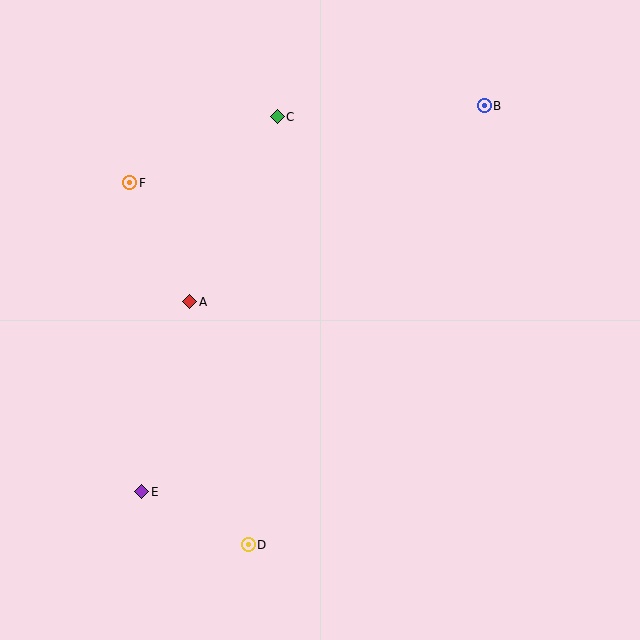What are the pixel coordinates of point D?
Point D is at (248, 545).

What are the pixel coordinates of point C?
Point C is at (277, 117).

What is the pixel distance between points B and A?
The distance between B and A is 354 pixels.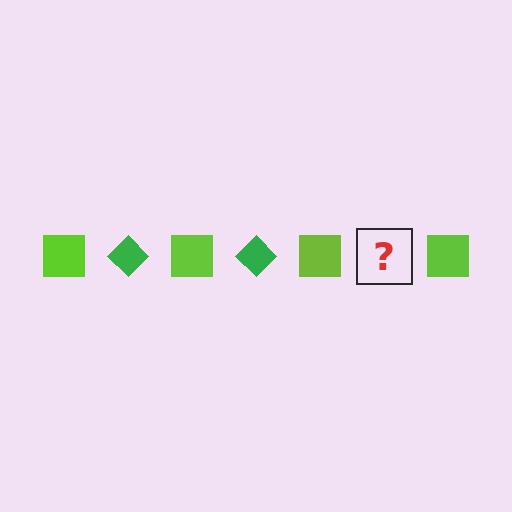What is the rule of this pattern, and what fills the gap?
The rule is that the pattern alternates between lime square and green diamond. The gap should be filled with a green diamond.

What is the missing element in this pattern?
The missing element is a green diamond.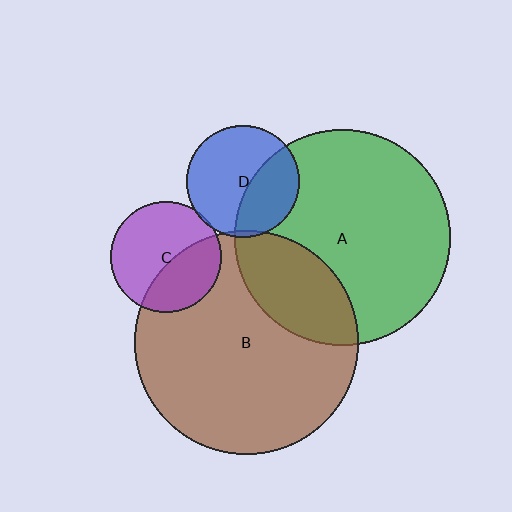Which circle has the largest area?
Circle B (brown).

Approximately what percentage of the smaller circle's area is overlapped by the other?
Approximately 5%.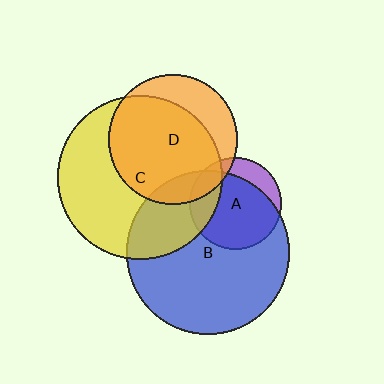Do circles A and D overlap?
Yes.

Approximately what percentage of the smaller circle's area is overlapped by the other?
Approximately 15%.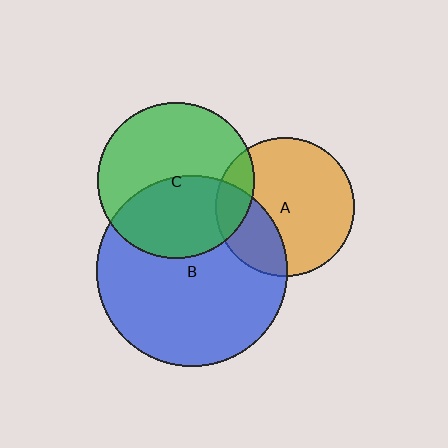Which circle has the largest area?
Circle B (blue).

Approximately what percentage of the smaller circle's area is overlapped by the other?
Approximately 30%.